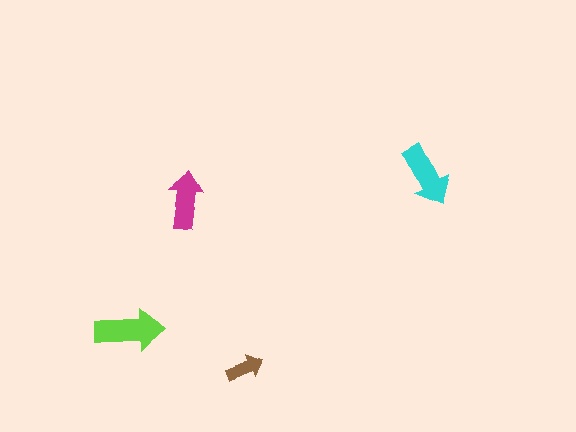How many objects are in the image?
There are 4 objects in the image.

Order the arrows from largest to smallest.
the lime one, the cyan one, the magenta one, the brown one.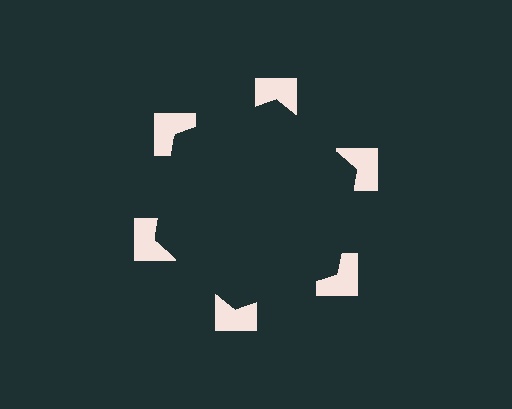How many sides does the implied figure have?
6 sides.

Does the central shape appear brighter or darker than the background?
It typically appears slightly darker than the background, even though no actual brightness change is drawn.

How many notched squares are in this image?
There are 6 — one at each vertex of the illusory hexagon.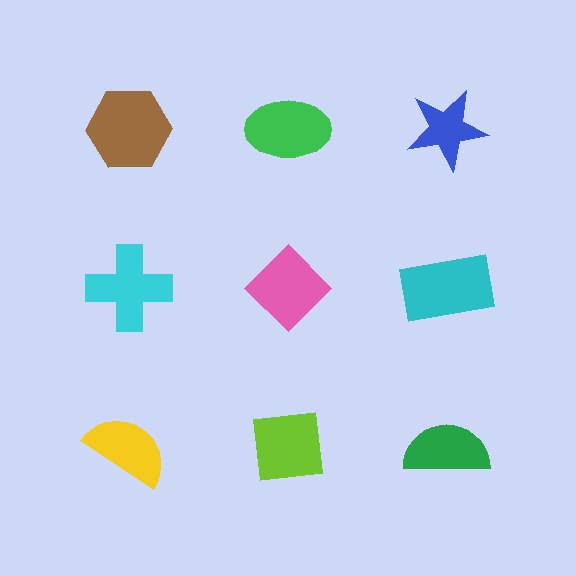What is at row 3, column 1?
A yellow semicircle.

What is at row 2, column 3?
A cyan rectangle.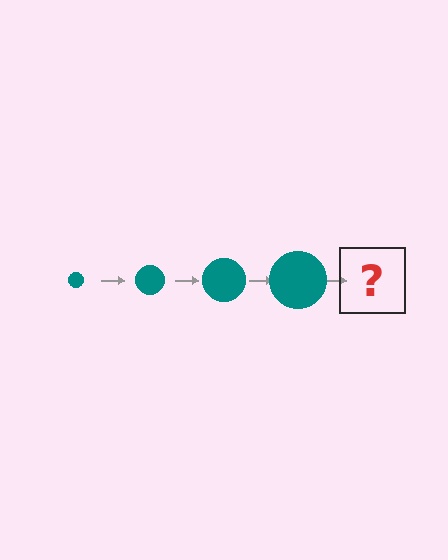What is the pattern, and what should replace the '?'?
The pattern is that the circle gets progressively larger each step. The '?' should be a teal circle, larger than the previous one.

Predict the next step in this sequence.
The next step is a teal circle, larger than the previous one.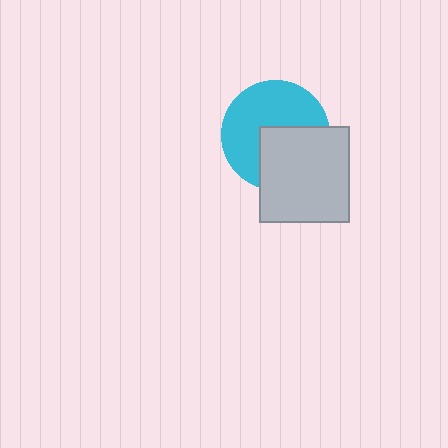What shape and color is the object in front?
The object in front is a light gray rectangle.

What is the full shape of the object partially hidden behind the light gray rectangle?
The partially hidden object is a cyan circle.